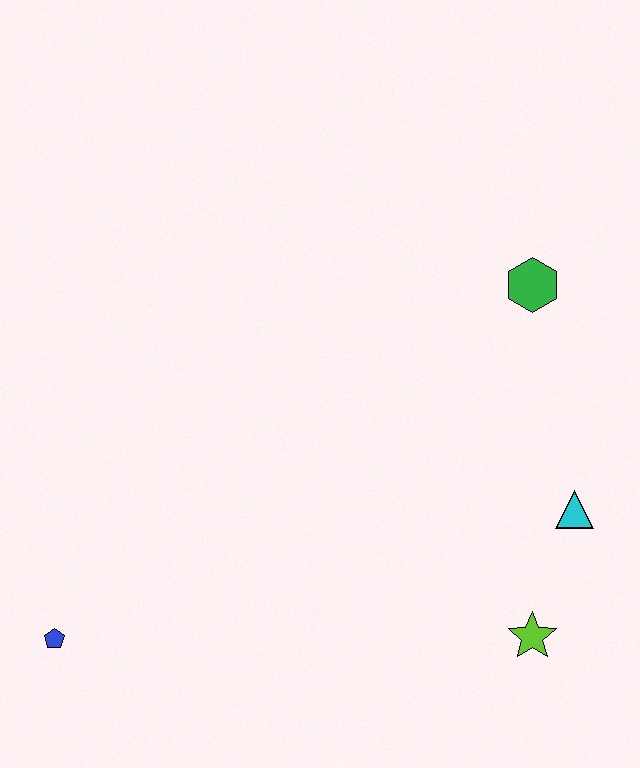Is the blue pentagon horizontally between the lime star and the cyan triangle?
No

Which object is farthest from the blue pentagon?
The green hexagon is farthest from the blue pentagon.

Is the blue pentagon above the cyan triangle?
No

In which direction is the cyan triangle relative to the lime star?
The cyan triangle is above the lime star.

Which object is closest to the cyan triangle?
The lime star is closest to the cyan triangle.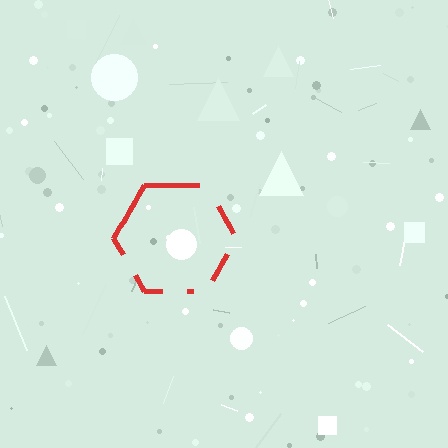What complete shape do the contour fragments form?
The contour fragments form a hexagon.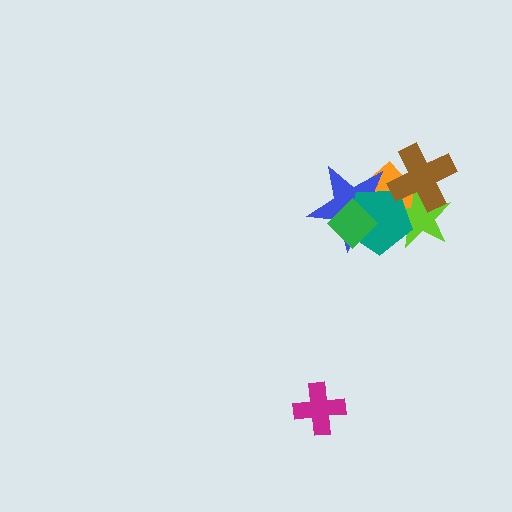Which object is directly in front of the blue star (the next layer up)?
The teal pentagon is directly in front of the blue star.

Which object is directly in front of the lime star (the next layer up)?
The blue star is directly in front of the lime star.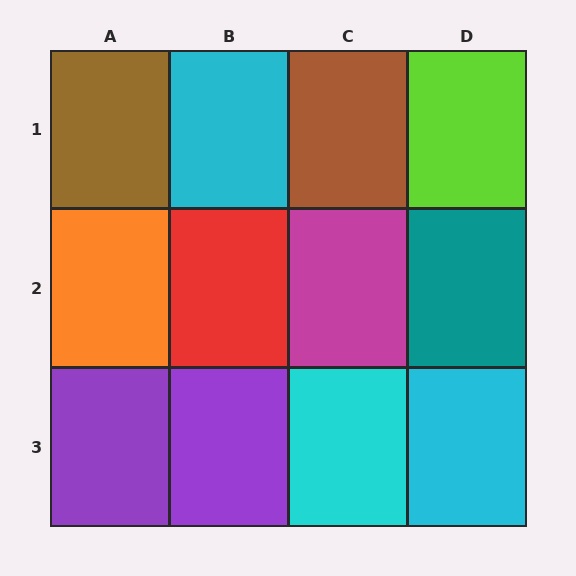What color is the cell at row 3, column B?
Purple.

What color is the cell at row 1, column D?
Lime.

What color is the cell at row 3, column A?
Purple.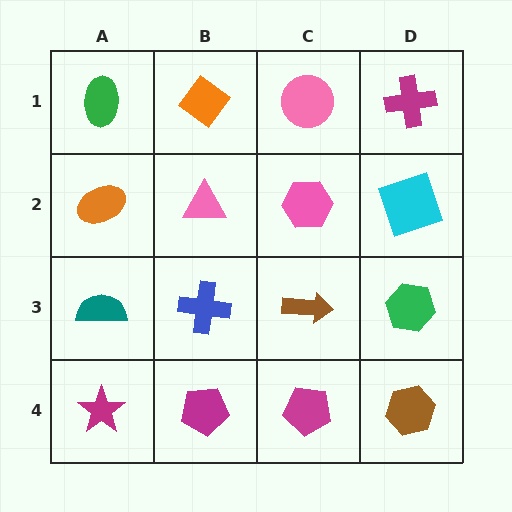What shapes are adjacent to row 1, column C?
A pink hexagon (row 2, column C), an orange diamond (row 1, column B), a magenta cross (row 1, column D).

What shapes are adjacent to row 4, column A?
A teal semicircle (row 3, column A), a magenta pentagon (row 4, column B).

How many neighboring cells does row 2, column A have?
3.